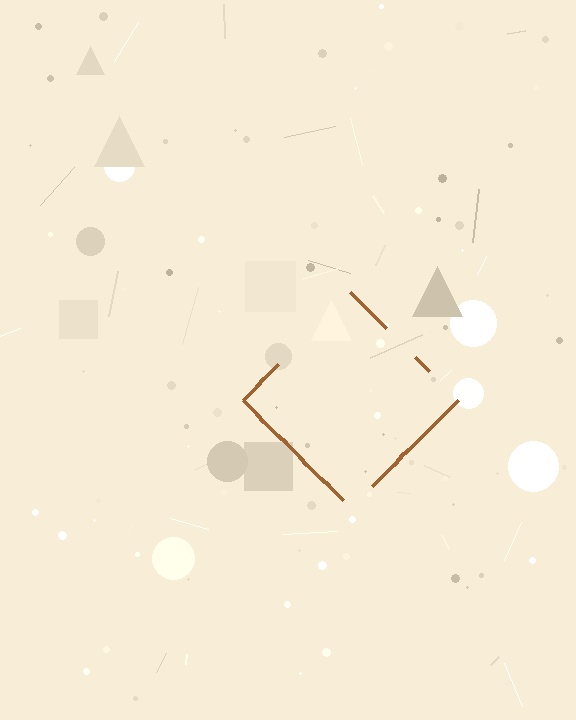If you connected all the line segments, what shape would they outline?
They would outline a diamond.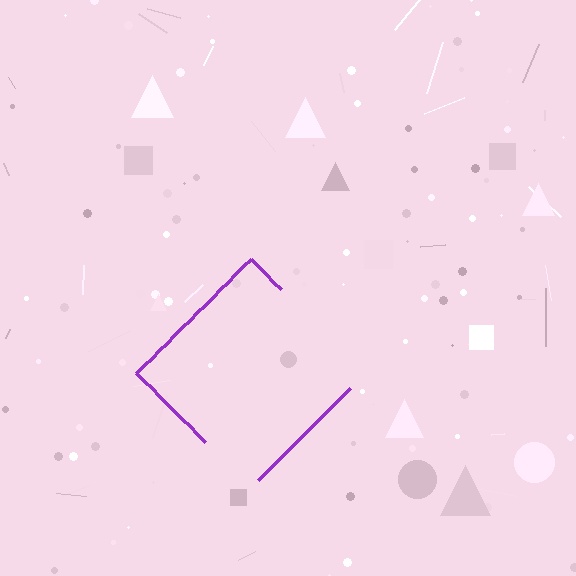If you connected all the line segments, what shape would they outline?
They would outline a diamond.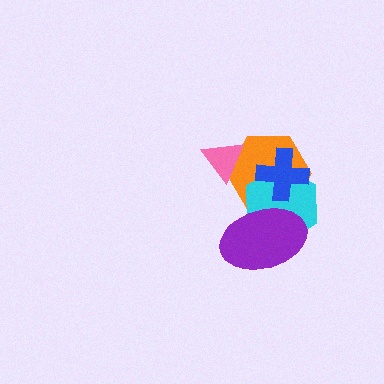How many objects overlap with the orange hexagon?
4 objects overlap with the orange hexagon.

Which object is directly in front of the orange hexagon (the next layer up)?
The cyan hexagon is directly in front of the orange hexagon.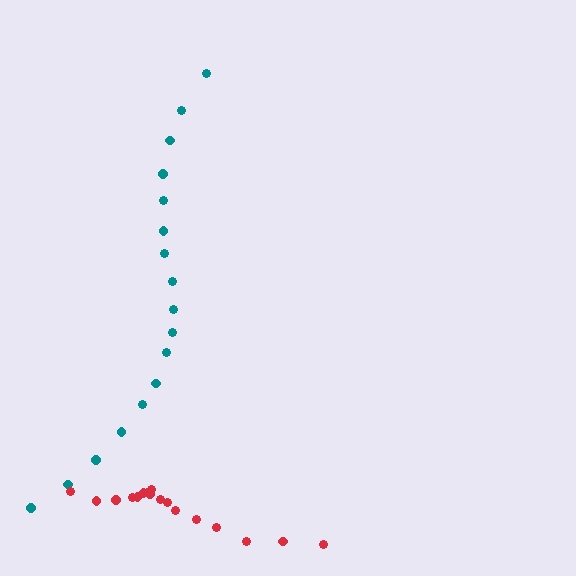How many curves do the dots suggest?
There are 2 distinct paths.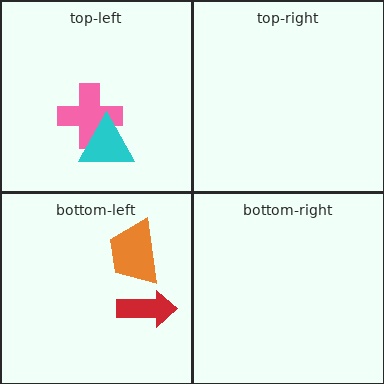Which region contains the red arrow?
The bottom-left region.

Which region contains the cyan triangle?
The top-left region.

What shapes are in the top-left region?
The pink cross, the cyan triangle.